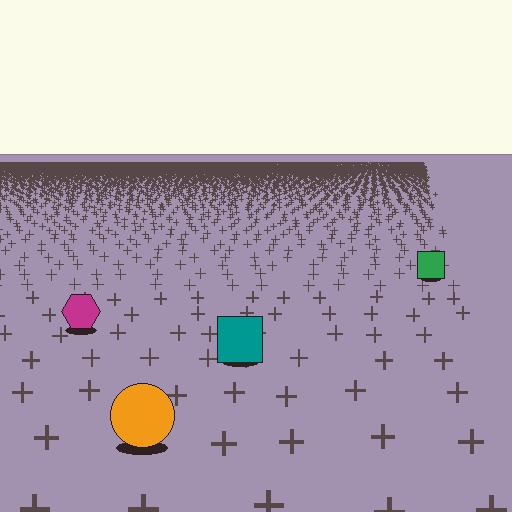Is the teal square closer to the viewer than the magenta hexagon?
Yes. The teal square is closer — you can tell from the texture gradient: the ground texture is coarser near it.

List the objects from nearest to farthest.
From nearest to farthest: the orange circle, the teal square, the magenta hexagon, the green square.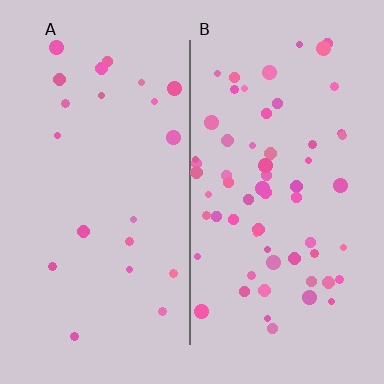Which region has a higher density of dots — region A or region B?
B (the right).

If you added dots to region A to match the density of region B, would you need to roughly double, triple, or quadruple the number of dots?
Approximately triple.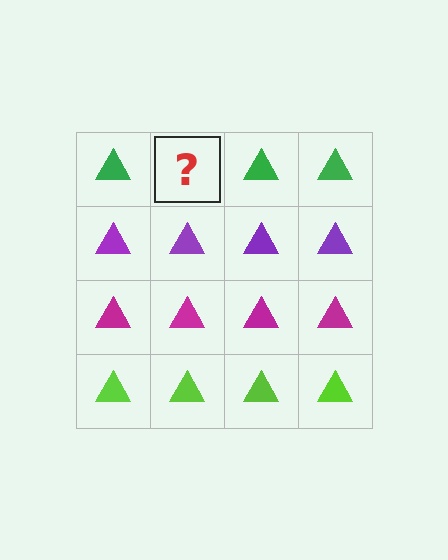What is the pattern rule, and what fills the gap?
The rule is that each row has a consistent color. The gap should be filled with a green triangle.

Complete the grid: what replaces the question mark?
The question mark should be replaced with a green triangle.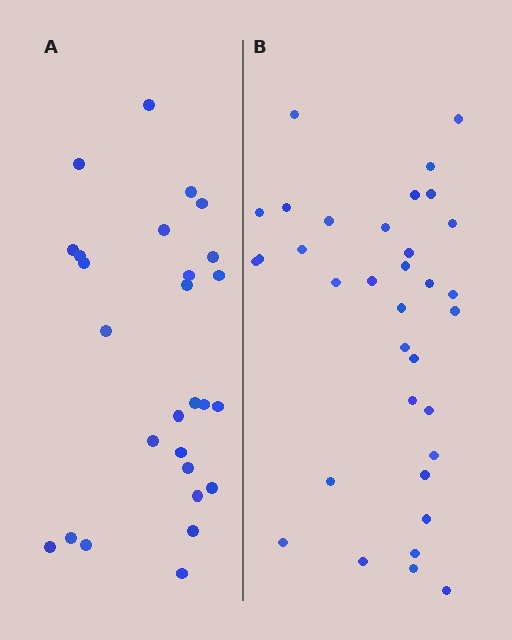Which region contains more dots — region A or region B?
Region B (the right region) has more dots.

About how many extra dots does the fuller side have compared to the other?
Region B has roughly 8 or so more dots than region A.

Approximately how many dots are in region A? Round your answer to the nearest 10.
About 30 dots. (The exact count is 27, which rounds to 30.)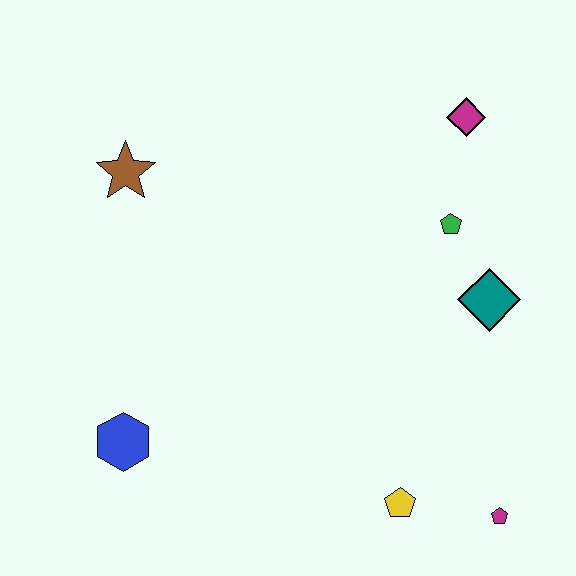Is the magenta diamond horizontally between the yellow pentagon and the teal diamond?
Yes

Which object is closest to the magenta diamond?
The green pentagon is closest to the magenta diamond.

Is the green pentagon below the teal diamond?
No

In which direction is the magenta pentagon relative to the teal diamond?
The magenta pentagon is below the teal diamond.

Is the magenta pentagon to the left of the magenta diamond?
No